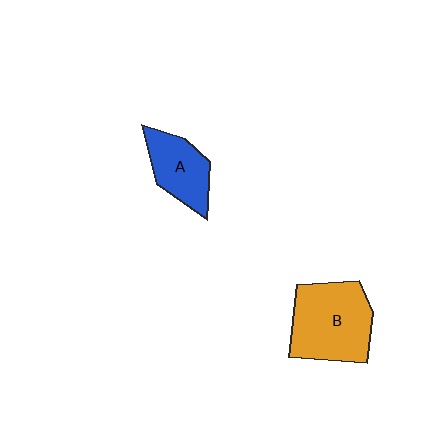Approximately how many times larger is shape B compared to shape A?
Approximately 1.6 times.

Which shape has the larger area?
Shape B (orange).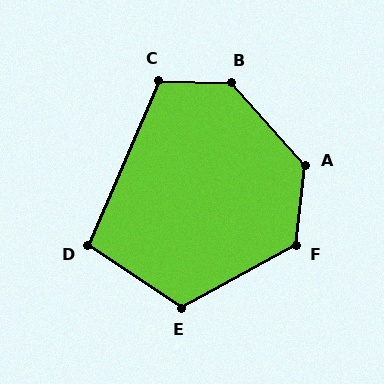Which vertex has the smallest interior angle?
D, at approximately 101 degrees.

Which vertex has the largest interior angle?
B, at approximately 133 degrees.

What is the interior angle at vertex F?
Approximately 126 degrees (obtuse).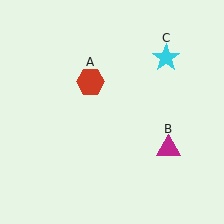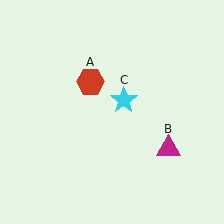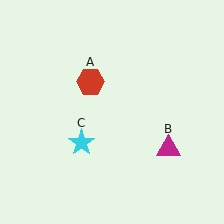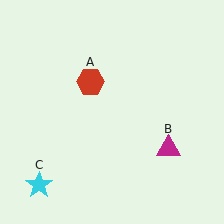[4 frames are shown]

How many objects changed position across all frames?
1 object changed position: cyan star (object C).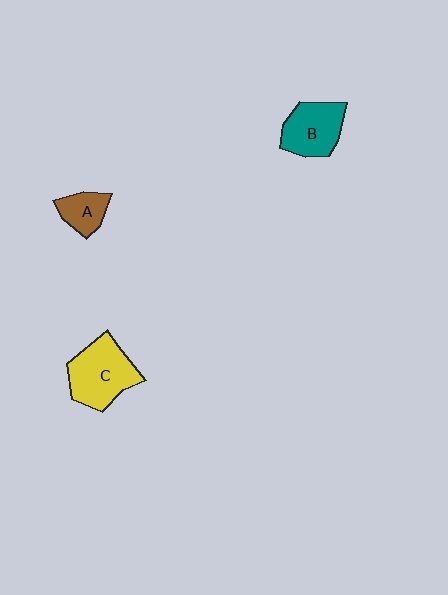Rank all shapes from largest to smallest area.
From largest to smallest: C (yellow), B (teal), A (brown).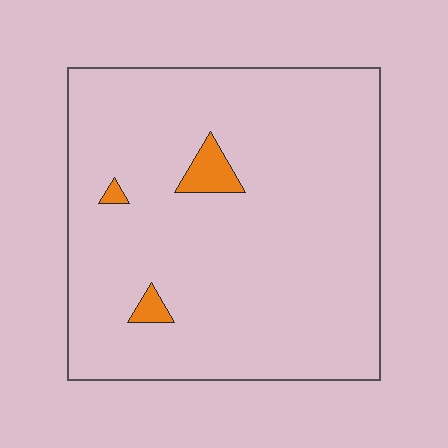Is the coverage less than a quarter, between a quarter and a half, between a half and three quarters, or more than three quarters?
Less than a quarter.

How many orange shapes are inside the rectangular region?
3.